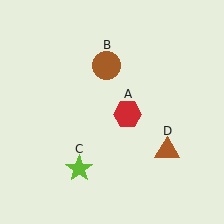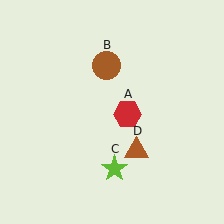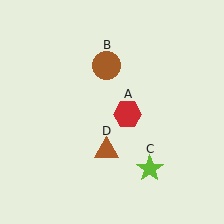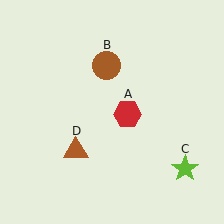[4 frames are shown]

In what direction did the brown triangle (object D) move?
The brown triangle (object D) moved left.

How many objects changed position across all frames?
2 objects changed position: lime star (object C), brown triangle (object D).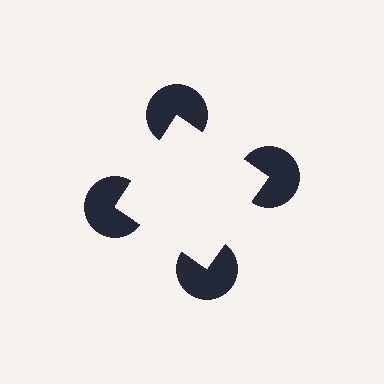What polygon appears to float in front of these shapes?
An illusory square — its edges are inferred from the aligned wedge cuts in the pac-man discs, not physically drawn.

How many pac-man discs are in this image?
There are 4 — one at each vertex of the illusory square.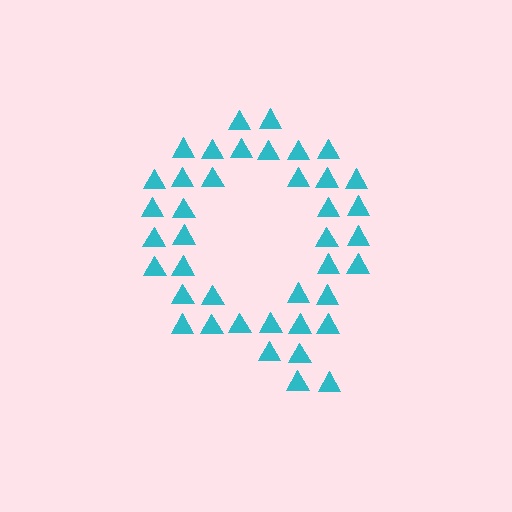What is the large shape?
The large shape is the letter Q.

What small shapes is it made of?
It is made of small triangles.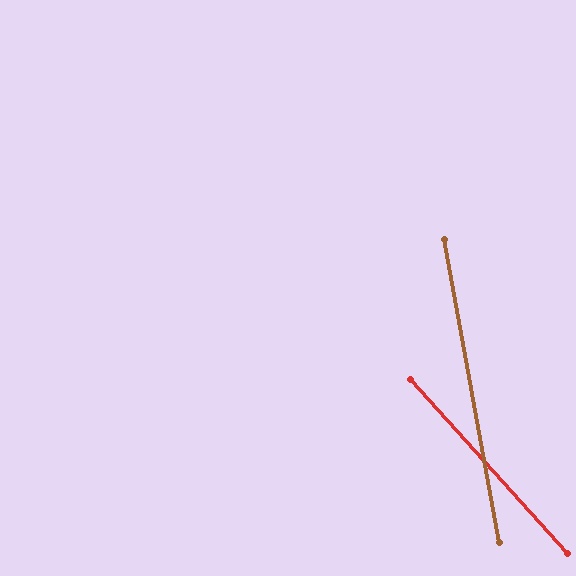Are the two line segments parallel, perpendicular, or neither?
Neither parallel nor perpendicular — they differ by about 32°.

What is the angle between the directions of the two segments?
Approximately 32 degrees.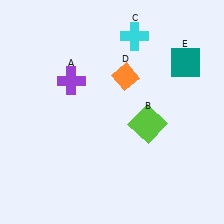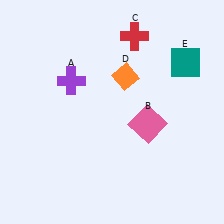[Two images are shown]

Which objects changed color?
B changed from lime to pink. C changed from cyan to red.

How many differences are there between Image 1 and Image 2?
There are 2 differences between the two images.